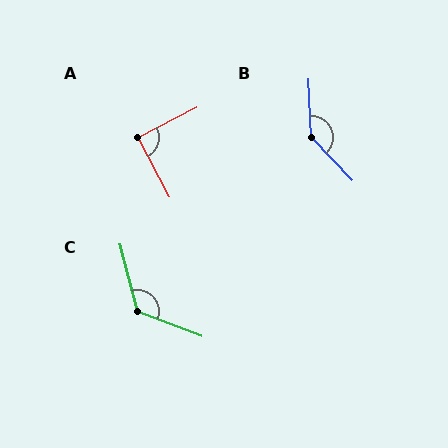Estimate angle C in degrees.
Approximately 125 degrees.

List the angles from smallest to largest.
A (89°), C (125°), B (139°).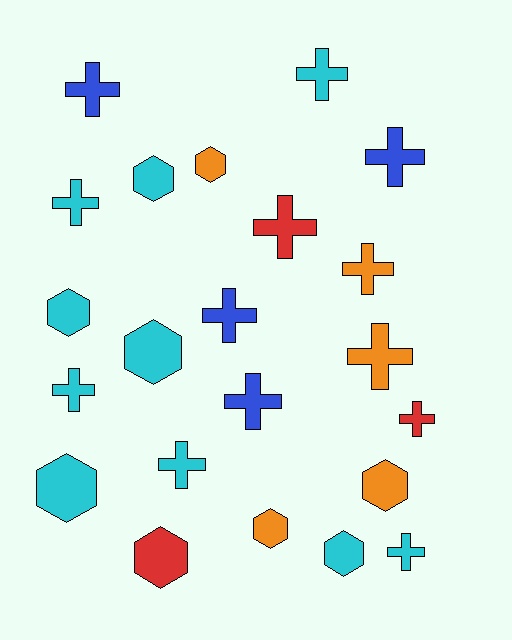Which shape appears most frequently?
Cross, with 13 objects.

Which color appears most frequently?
Cyan, with 10 objects.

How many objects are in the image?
There are 22 objects.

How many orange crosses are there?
There are 2 orange crosses.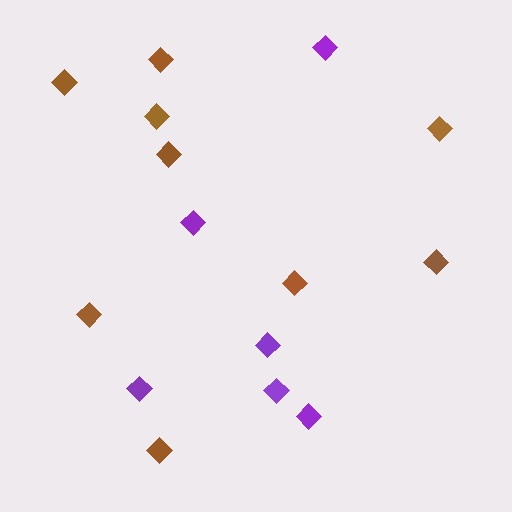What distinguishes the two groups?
There are 2 groups: one group of brown diamonds (9) and one group of purple diamonds (6).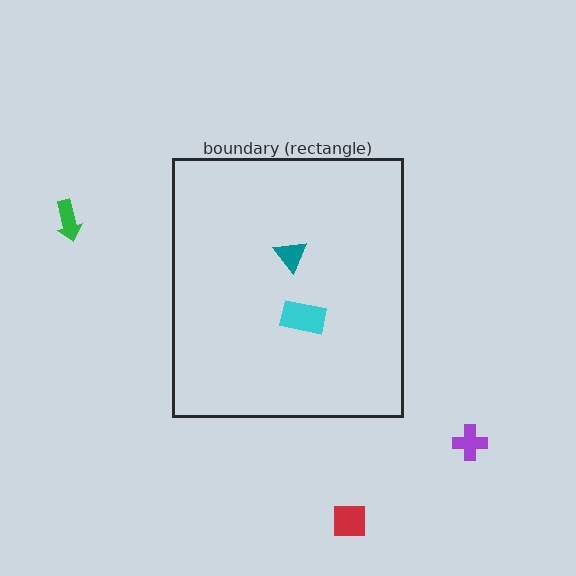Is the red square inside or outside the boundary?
Outside.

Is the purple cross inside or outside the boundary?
Outside.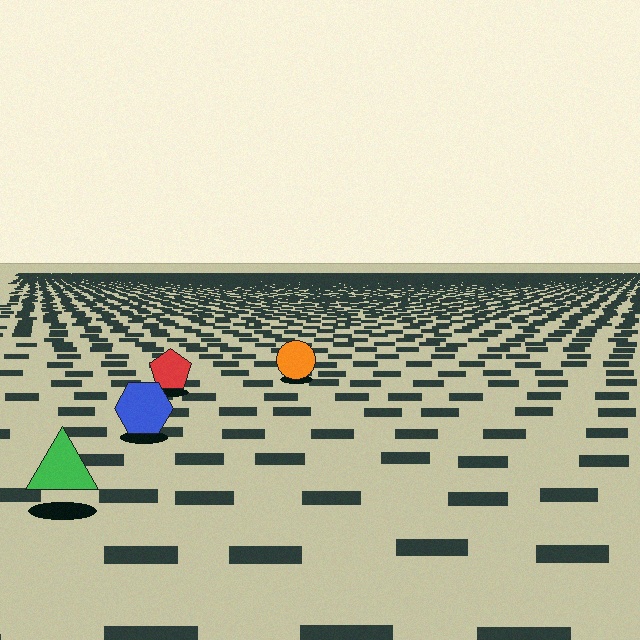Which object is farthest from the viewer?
The orange circle is farthest from the viewer. It appears smaller and the ground texture around it is denser.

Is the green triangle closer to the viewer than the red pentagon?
Yes. The green triangle is closer — you can tell from the texture gradient: the ground texture is coarser near it.